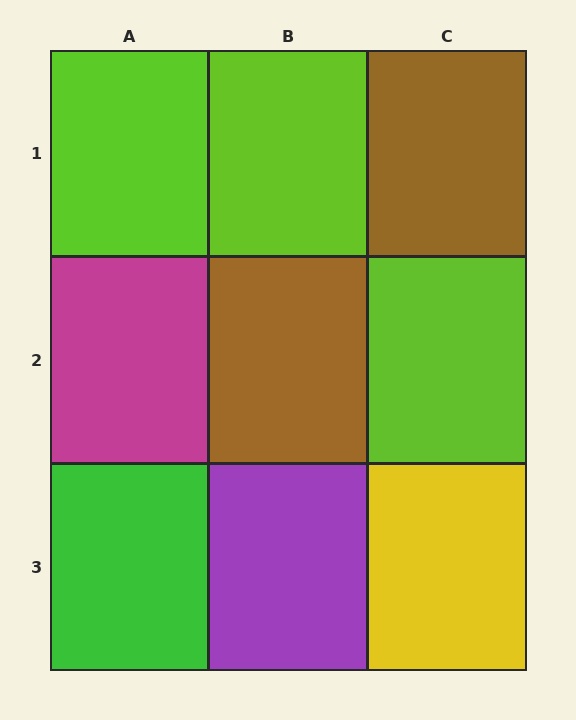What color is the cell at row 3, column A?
Green.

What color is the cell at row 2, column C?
Lime.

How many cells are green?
1 cell is green.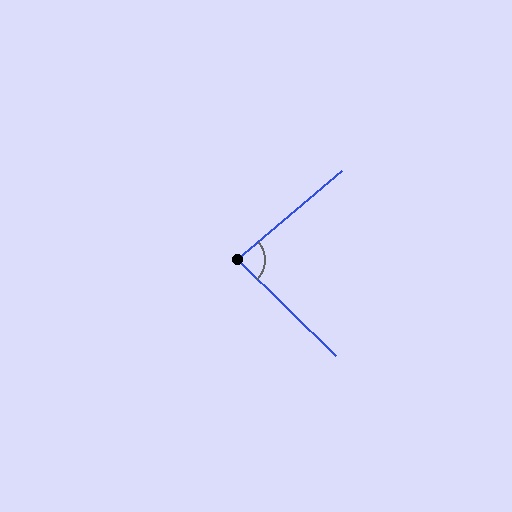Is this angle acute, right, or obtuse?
It is acute.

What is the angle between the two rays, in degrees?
Approximately 84 degrees.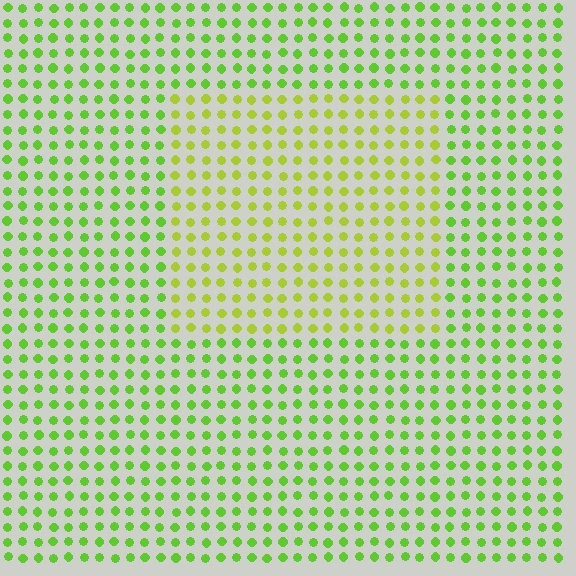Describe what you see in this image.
The image is filled with small lime elements in a uniform arrangement. A rectangle-shaped region is visible where the elements are tinted to a slightly different hue, forming a subtle color boundary.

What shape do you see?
I see a rectangle.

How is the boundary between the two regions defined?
The boundary is defined purely by a slight shift in hue (about 28 degrees). Spacing, size, and orientation are identical on both sides.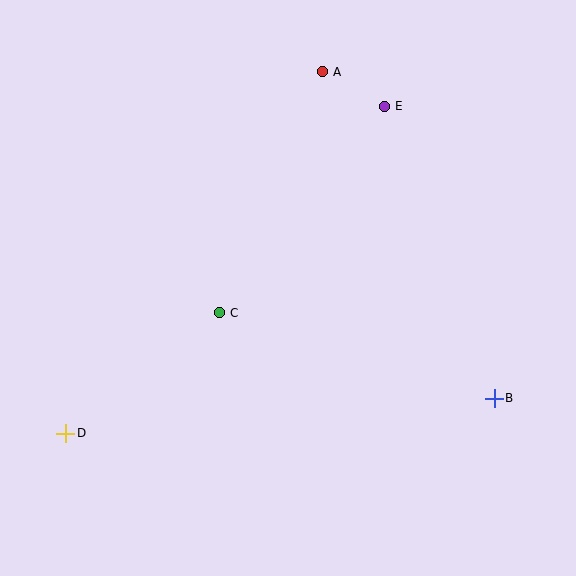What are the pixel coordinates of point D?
Point D is at (66, 433).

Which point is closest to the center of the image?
Point C at (219, 313) is closest to the center.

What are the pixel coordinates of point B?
Point B is at (494, 398).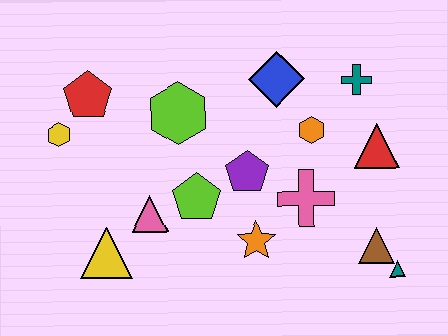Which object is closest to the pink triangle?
The lime pentagon is closest to the pink triangle.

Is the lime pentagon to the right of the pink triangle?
Yes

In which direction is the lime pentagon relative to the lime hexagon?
The lime pentagon is below the lime hexagon.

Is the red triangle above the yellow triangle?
Yes